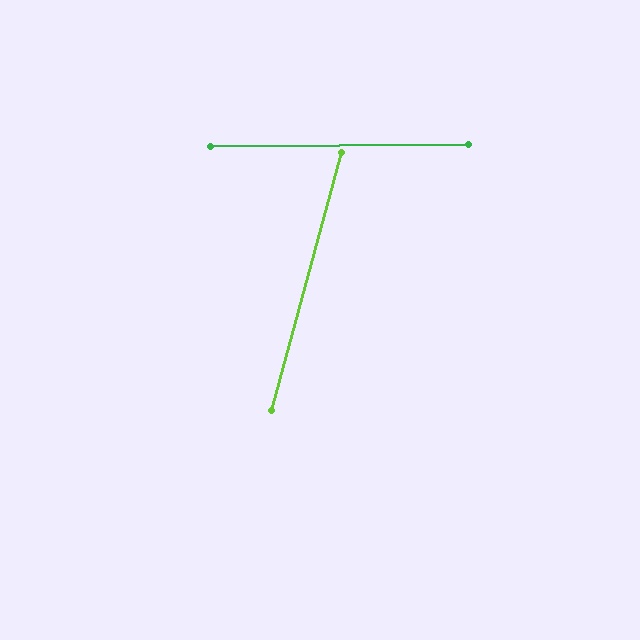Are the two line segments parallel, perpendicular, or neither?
Neither parallel nor perpendicular — they differ by about 74°.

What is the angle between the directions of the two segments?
Approximately 74 degrees.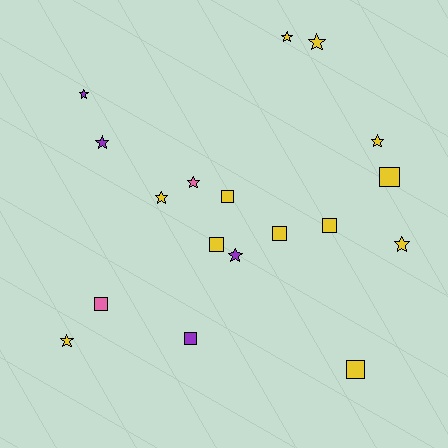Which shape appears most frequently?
Star, with 10 objects.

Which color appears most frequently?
Yellow, with 12 objects.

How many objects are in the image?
There are 18 objects.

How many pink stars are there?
There is 1 pink star.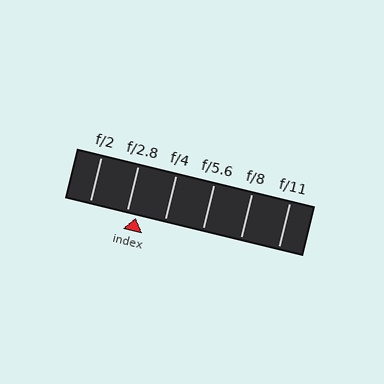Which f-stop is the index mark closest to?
The index mark is closest to f/2.8.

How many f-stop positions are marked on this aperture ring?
There are 6 f-stop positions marked.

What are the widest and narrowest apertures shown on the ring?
The widest aperture shown is f/2 and the narrowest is f/11.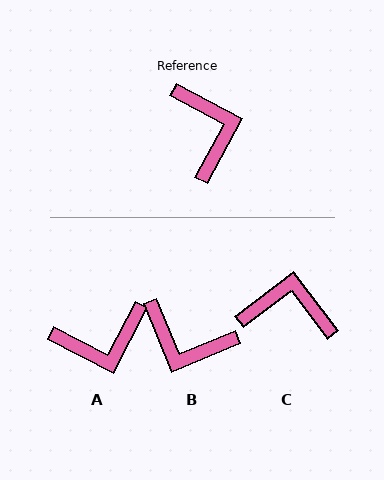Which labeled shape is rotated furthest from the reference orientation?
B, about 129 degrees away.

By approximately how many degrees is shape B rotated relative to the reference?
Approximately 129 degrees clockwise.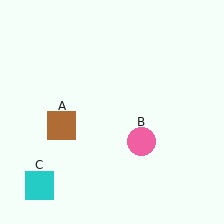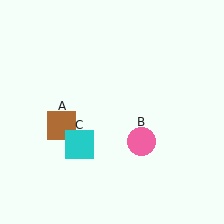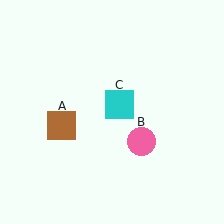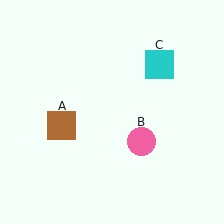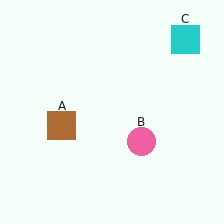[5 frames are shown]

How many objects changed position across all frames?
1 object changed position: cyan square (object C).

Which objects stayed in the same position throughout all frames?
Brown square (object A) and pink circle (object B) remained stationary.